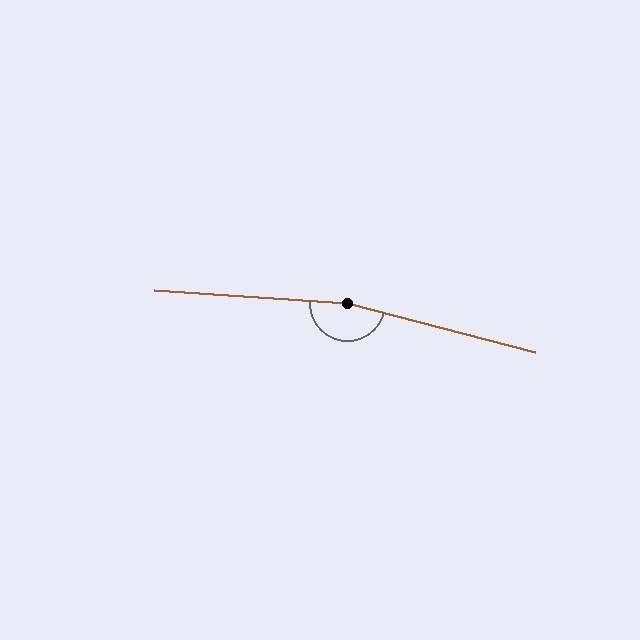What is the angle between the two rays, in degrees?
Approximately 169 degrees.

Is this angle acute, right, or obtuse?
It is obtuse.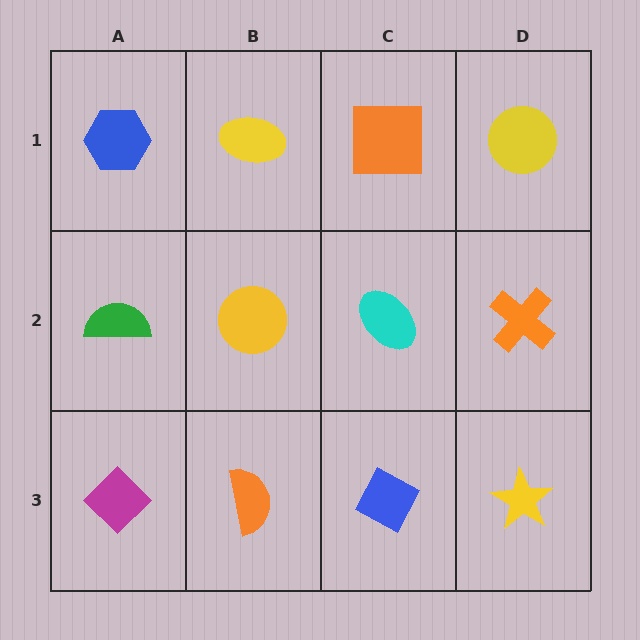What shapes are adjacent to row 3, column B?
A yellow circle (row 2, column B), a magenta diamond (row 3, column A), a blue diamond (row 3, column C).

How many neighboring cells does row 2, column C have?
4.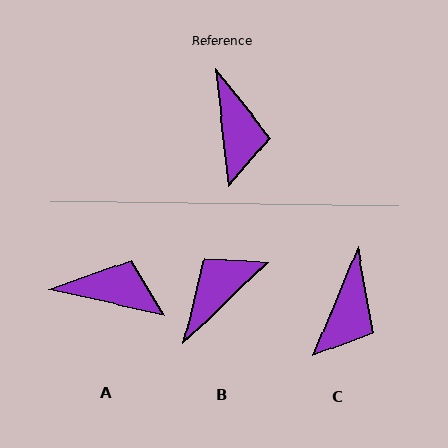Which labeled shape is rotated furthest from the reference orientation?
B, about 128 degrees away.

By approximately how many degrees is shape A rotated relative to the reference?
Approximately 71 degrees counter-clockwise.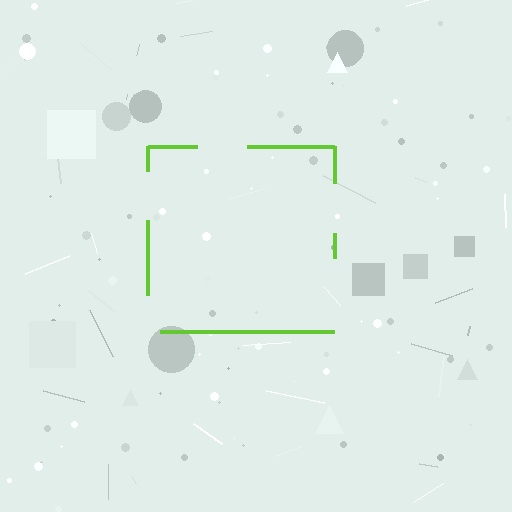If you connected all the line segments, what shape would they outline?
They would outline a square.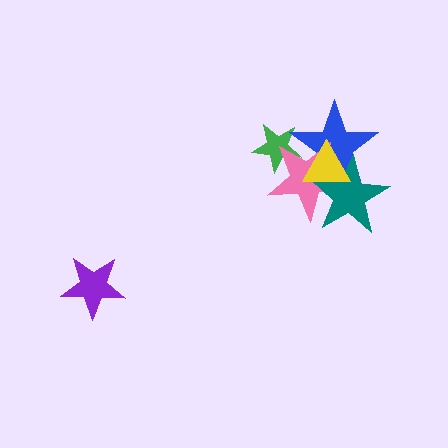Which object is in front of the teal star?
The yellow triangle is in front of the teal star.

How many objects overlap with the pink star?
4 objects overlap with the pink star.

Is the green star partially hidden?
Yes, it is partially covered by another shape.